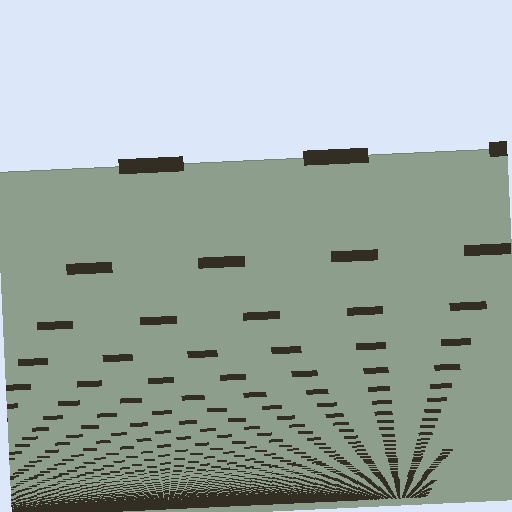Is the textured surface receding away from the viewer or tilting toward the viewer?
The surface appears to tilt toward the viewer. Texture elements get larger and sparser toward the top.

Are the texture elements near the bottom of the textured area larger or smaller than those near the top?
Smaller. The gradient is inverted — elements near the bottom are smaller and denser.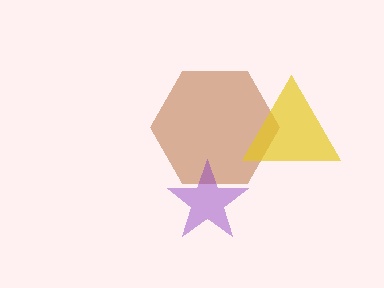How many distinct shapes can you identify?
There are 3 distinct shapes: a brown hexagon, a purple star, a yellow triangle.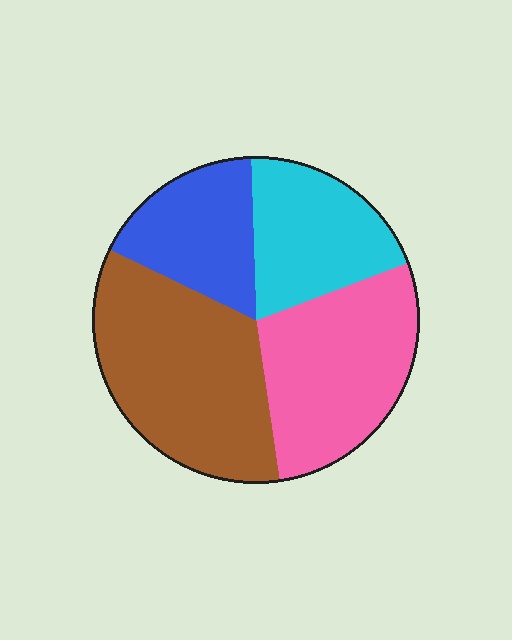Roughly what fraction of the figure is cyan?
Cyan takes up about one fifth (1/5) of the figure.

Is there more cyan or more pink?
Pink.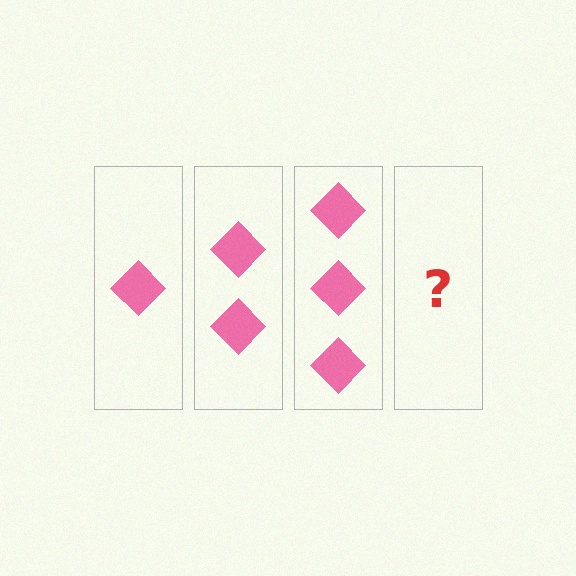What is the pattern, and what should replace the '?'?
The pattern is that each step adds one more diamond. The '?' should be 4 diamonds.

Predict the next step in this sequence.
The next step is 4 diamonds.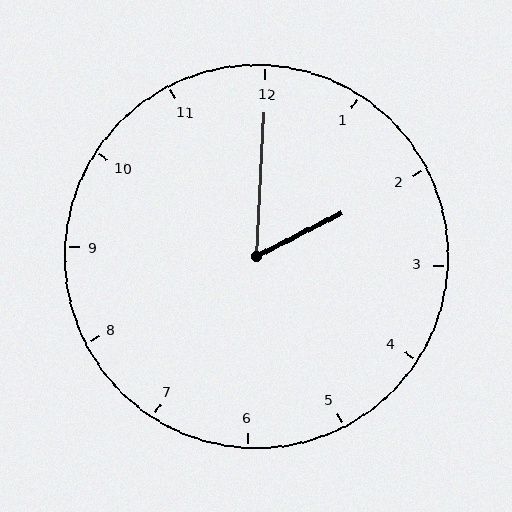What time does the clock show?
2:00.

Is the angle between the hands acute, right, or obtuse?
It is acute.